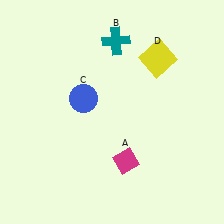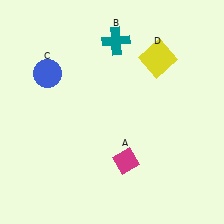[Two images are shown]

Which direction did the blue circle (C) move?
The blue circle (C) moved left.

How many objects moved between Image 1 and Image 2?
1 object moved between the two images.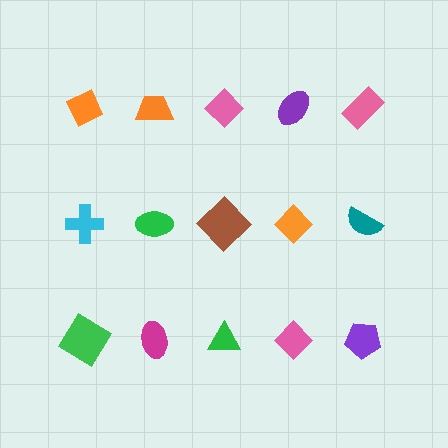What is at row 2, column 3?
A brown diamond.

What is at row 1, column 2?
An orange trapezoid.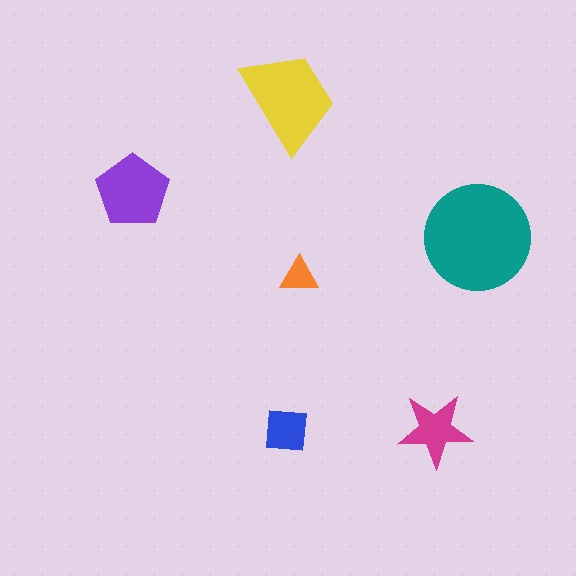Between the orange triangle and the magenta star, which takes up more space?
The magenta star.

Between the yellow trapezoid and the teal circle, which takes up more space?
The teal circle.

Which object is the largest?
The teal circle.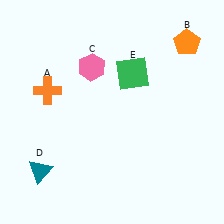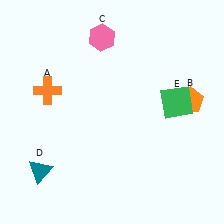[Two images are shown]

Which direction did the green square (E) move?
The green square (E) moved right.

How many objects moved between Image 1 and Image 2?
3 objects moved between the two images.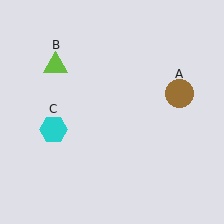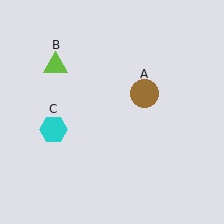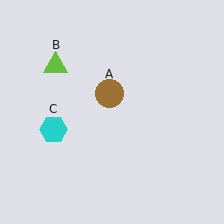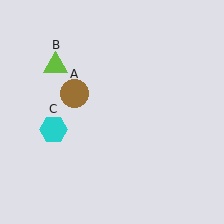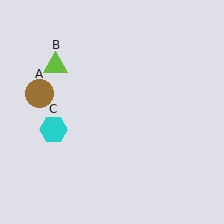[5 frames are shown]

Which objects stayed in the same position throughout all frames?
Lime triangle (object B) and cyan hexagon (object C) remained stationary.